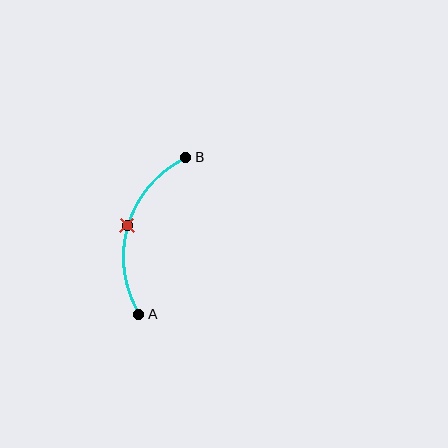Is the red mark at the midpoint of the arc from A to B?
Yes. The red mark lies on the arc at equal arc-length from both A and B — it is the arc midpoint.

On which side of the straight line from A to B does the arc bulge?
The arc bulges to the left of the straight line connecting A and B.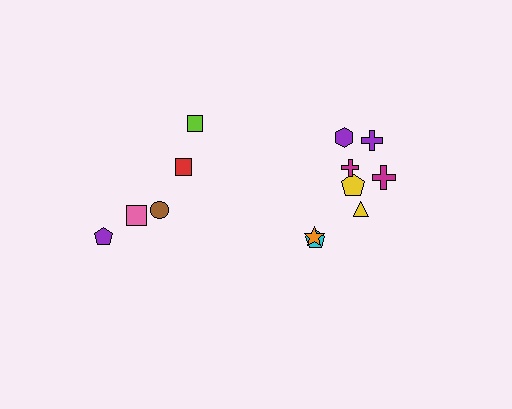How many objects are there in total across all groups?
There are 13 objects.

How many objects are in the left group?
There are 5 objects.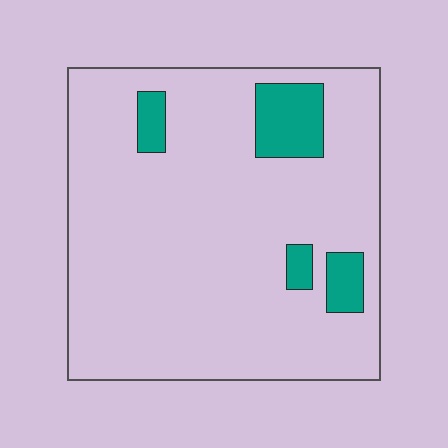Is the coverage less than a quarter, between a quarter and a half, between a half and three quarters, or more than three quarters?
Less than a quarter.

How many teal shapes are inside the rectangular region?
4.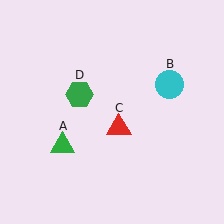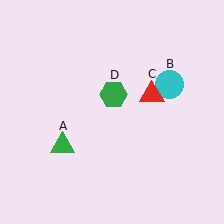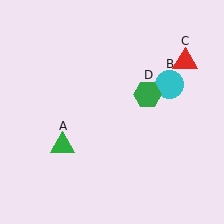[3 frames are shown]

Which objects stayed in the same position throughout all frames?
Green triangle (object A) and cyan circle (object B) remained stationary.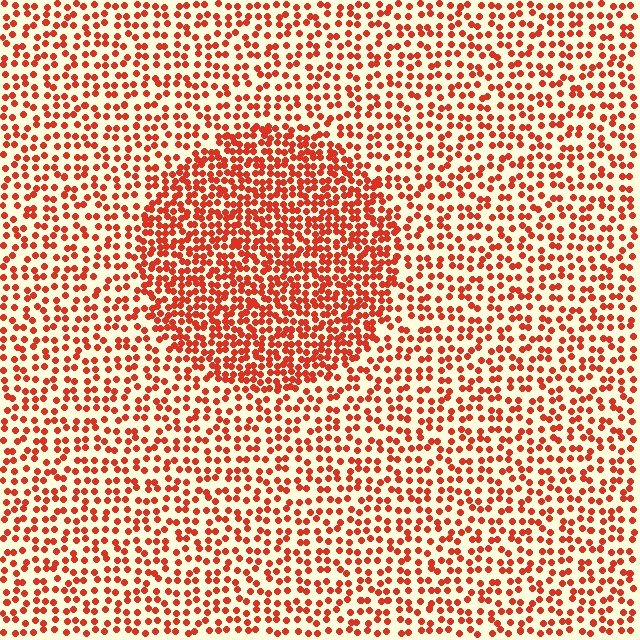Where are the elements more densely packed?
The elements are more densely packed inside the circle boundary.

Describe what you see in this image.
The image contains small red elements arranged at two different densities. A circle-shaped region is visible where the elements are more densely packed than the surrounding area.